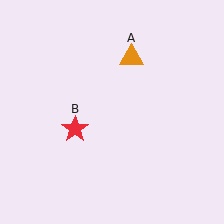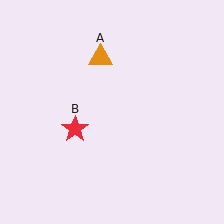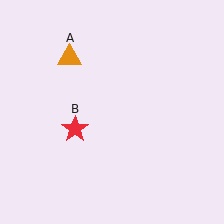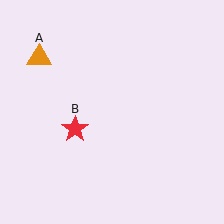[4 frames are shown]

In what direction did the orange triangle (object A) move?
The orange triangle (object A) moved left.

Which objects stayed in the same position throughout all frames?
Red star (object B) remained stationary.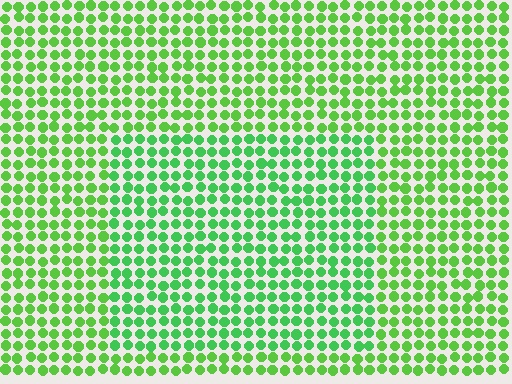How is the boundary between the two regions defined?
The boundary is defined purely by a slight shift in hue (about 21 degrees). Spacing, size, and orientation are identical on both sides.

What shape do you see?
I see a rectangle.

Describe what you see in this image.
The image is filled with small lime elements in a uniform arrangement. A rectangle-shaped region is visible where the elements are tinted to a slightly different hue, forming a subtle color boundary.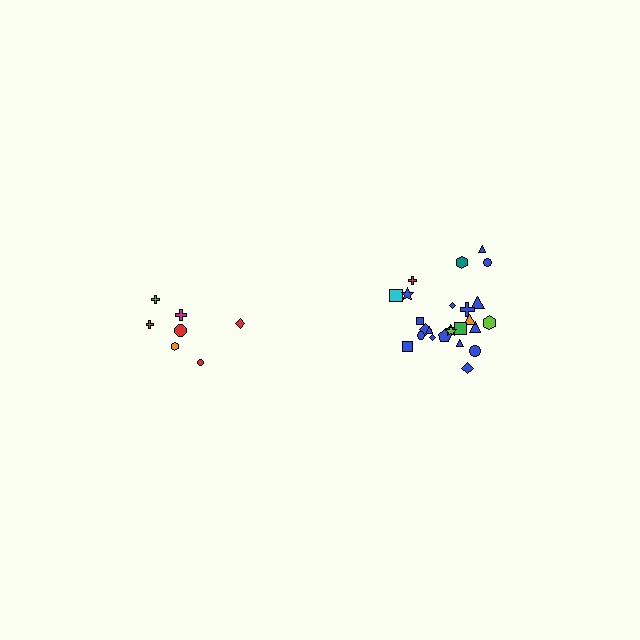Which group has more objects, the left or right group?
The right group.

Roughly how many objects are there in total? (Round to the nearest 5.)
Roughly 30 objects in total.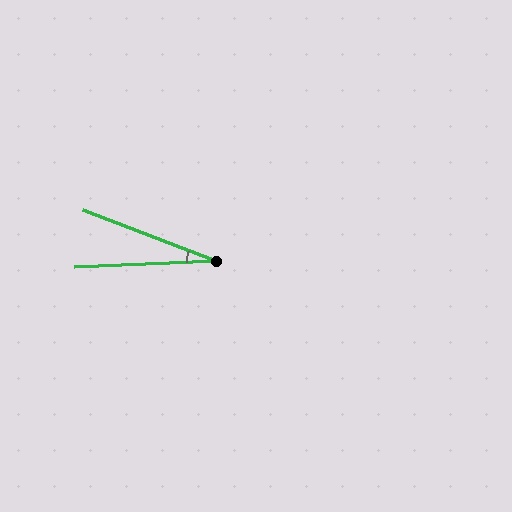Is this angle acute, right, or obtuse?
It is acute.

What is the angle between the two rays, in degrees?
Approximately 23 degrees.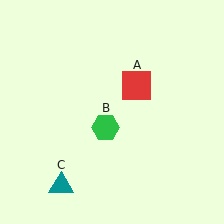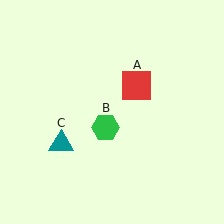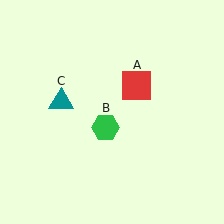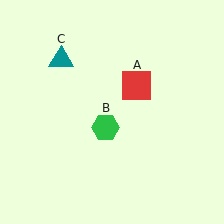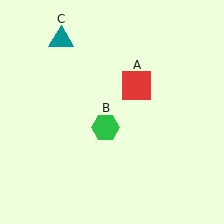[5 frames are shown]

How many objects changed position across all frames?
1 object changed position: teal triangle (object C).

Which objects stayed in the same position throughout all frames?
Red square (object A) and green hexagon (object B) remained stationary.